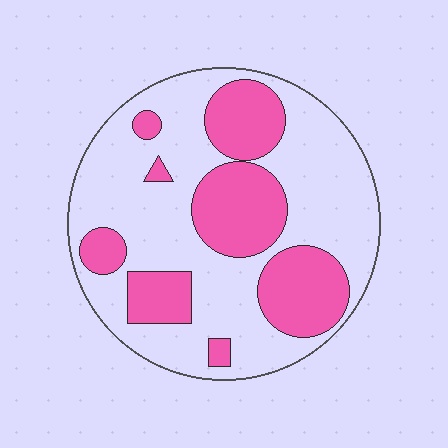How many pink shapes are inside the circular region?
8.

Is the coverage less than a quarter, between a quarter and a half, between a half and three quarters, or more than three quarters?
Between a quarter and a half.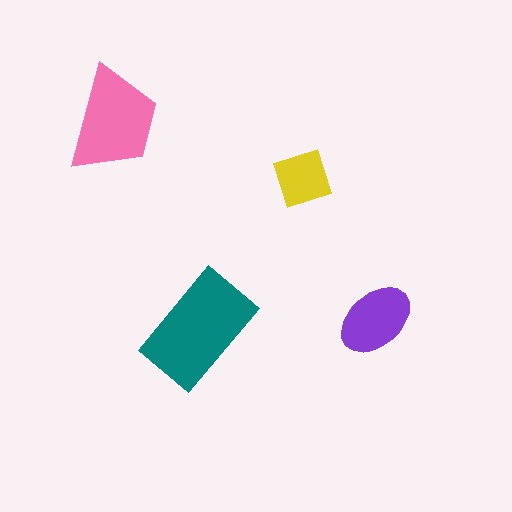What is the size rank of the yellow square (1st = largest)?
4th.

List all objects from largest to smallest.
The teal rectangle, the pink trapezoid, the purple ellipse, the yellow square.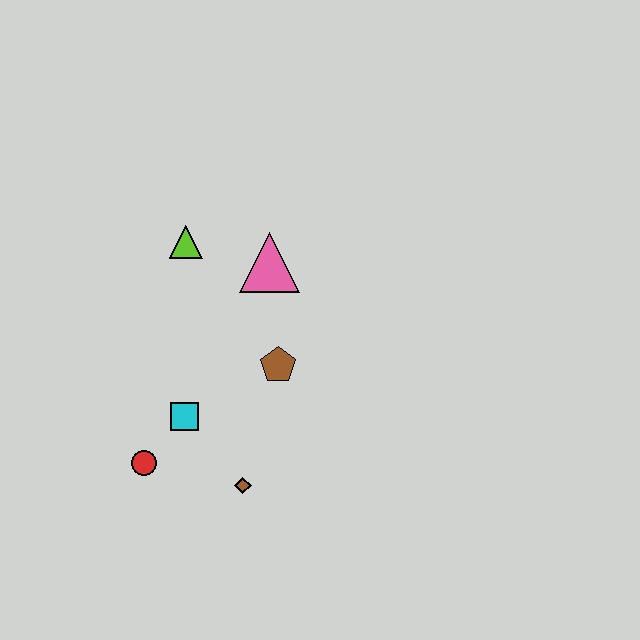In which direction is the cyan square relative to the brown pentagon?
The cyan square is to the left of the brown pentagon.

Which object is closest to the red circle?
The cyan square is closest to the red circle.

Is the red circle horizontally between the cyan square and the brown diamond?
No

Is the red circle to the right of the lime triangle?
No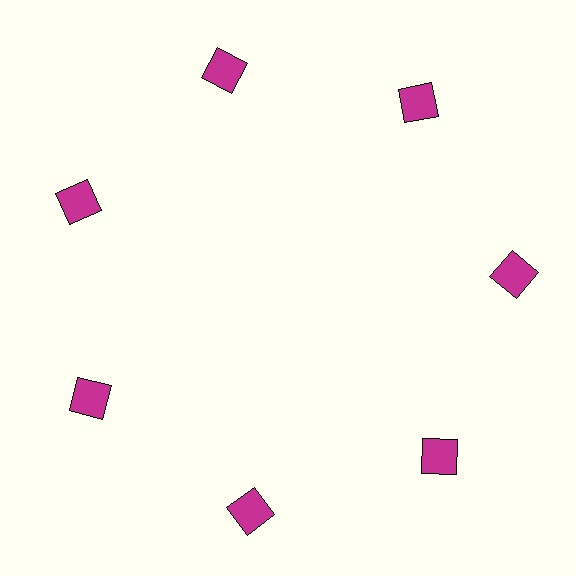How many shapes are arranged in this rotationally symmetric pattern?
There are 7 shapes, arranged in 7 groups of 1.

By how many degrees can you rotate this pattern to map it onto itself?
The pattern maps onto itself every 51 degrees of rotation.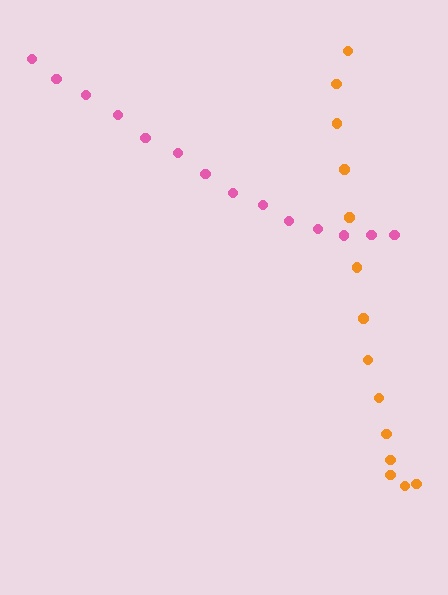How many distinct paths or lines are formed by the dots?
There are 2 distinct paths.